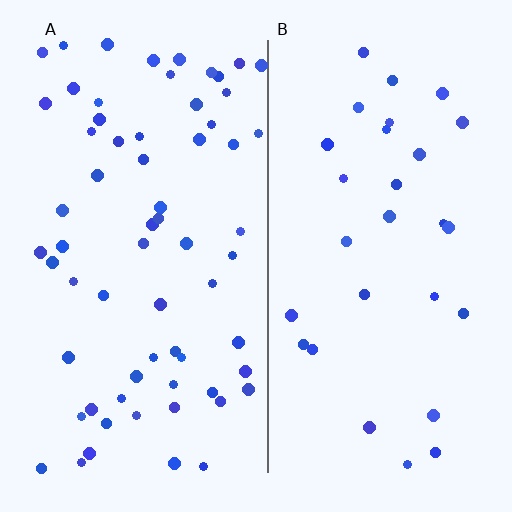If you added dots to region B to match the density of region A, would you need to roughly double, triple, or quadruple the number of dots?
Approximately double.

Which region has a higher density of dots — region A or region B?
A (the left).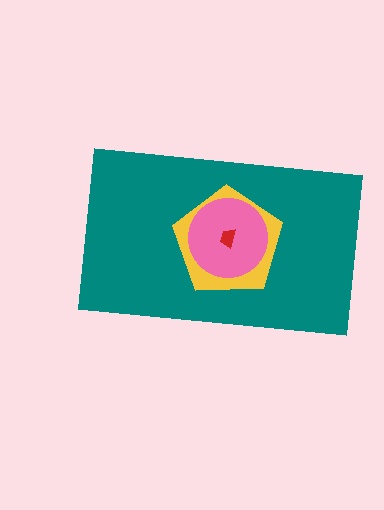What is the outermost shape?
The teal rectangle.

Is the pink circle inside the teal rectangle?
Yes.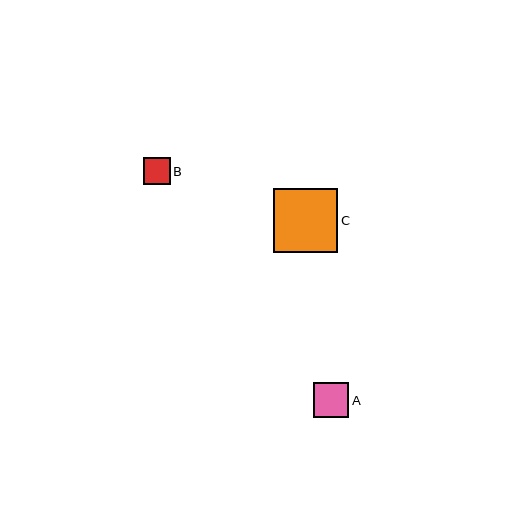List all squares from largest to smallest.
From largest to smallest: C, A, B.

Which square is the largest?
Square C is the largest with a size of approximately 64 pixels.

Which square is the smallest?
Square B is the smallest with a size of approximately 27 pixels.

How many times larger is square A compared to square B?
Square A is approximately 1.3 times the size of square B.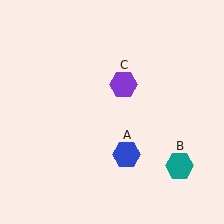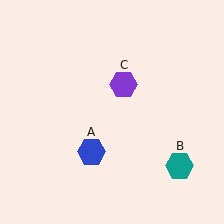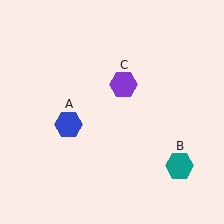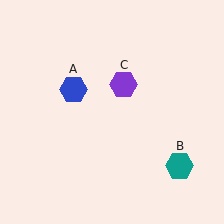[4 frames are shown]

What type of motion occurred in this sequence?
The blue hexagon (object A) rotated clockwise around the center of the scene.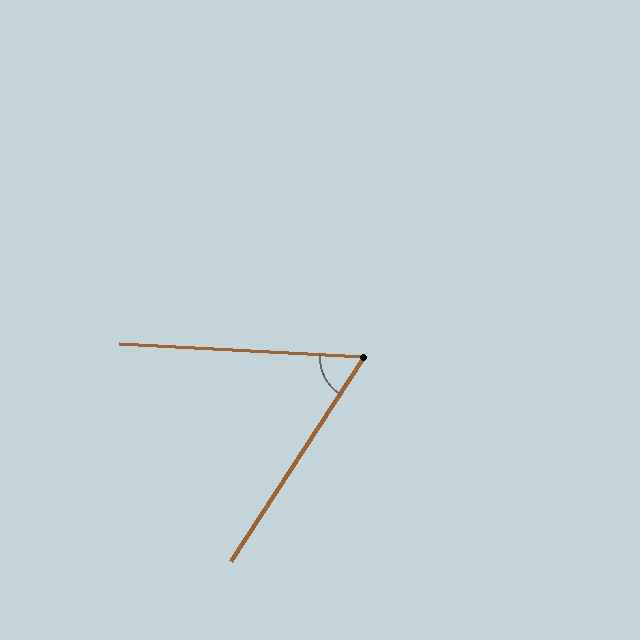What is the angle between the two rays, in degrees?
Approximately 60 degrees.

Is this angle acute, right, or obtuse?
It is acute.